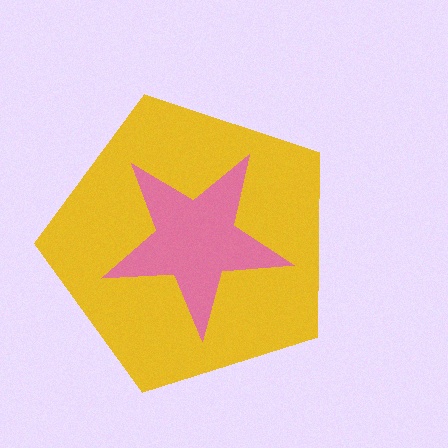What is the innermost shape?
The pink star.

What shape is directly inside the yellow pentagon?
The pink star.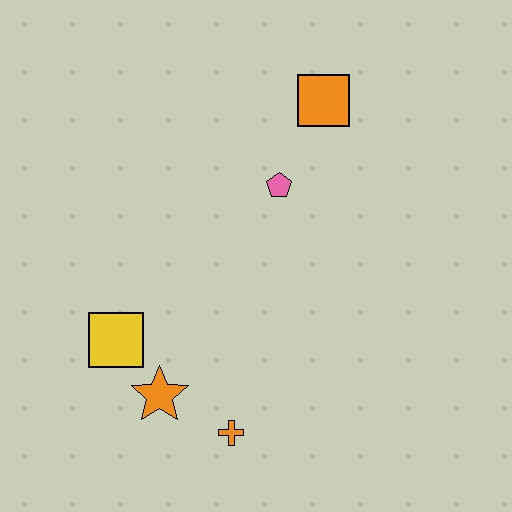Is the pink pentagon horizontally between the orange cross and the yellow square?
No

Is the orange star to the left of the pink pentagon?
Yes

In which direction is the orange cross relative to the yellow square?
The orange cross is to the right of the yellow square.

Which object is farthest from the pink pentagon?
The orange cross is farthest from the pink pentagon.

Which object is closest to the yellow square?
The orange star is closest to the yellow square.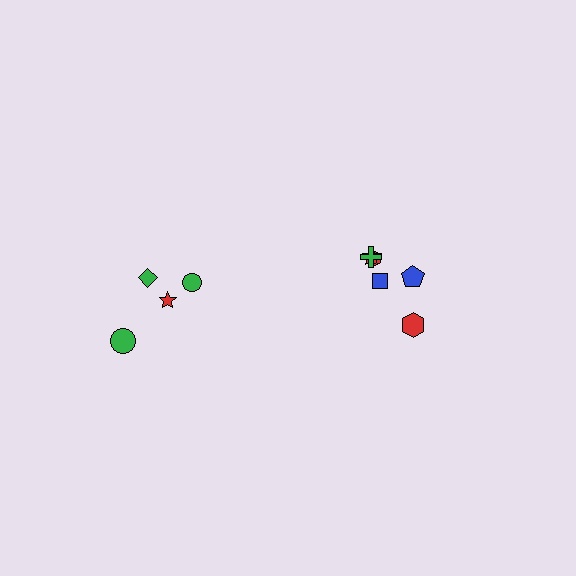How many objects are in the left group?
There are 4 objects.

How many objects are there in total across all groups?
There are 10 objects.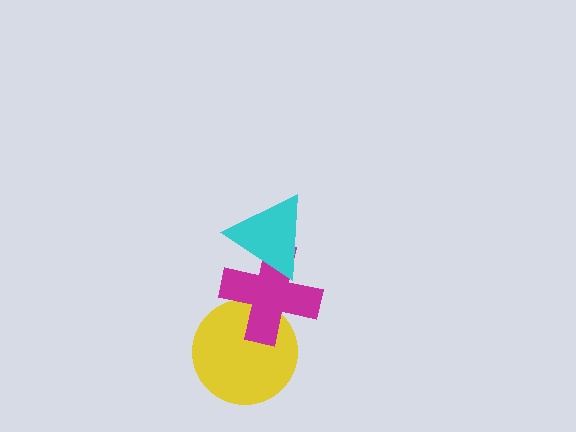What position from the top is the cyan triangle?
The cyan triangle is 1st from the top.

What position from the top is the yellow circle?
The yellow circle is 3rd from the top.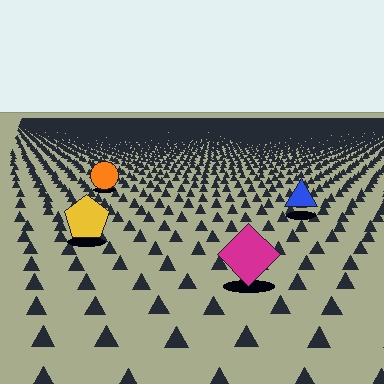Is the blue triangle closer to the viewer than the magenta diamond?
No. The magenta diamond is closer — you can tell from the texture gradient: the ground texture is coarser near it.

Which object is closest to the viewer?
The magenta diamond is closest. The texture marks near it are larger and more spread out.